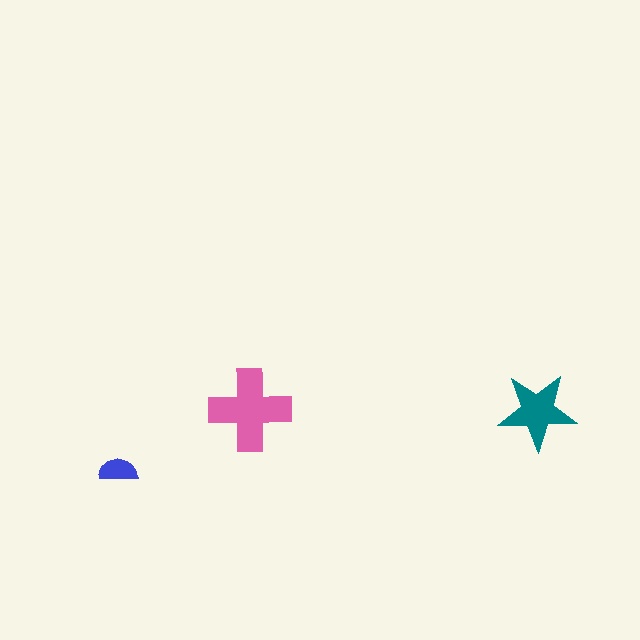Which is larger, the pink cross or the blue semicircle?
The pink cross.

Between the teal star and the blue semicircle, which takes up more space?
The teal star.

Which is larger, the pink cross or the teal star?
The pink cross.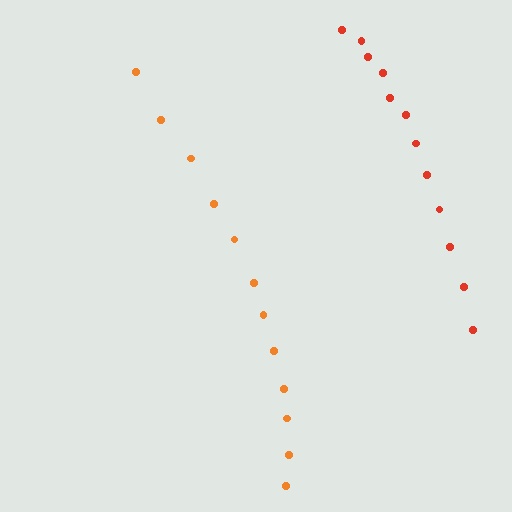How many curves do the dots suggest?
There are 2 distinct paths.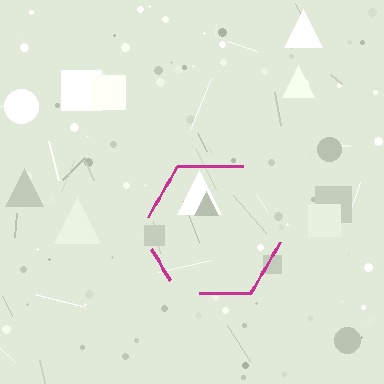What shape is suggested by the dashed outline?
The dashed outline suggests a hexagon.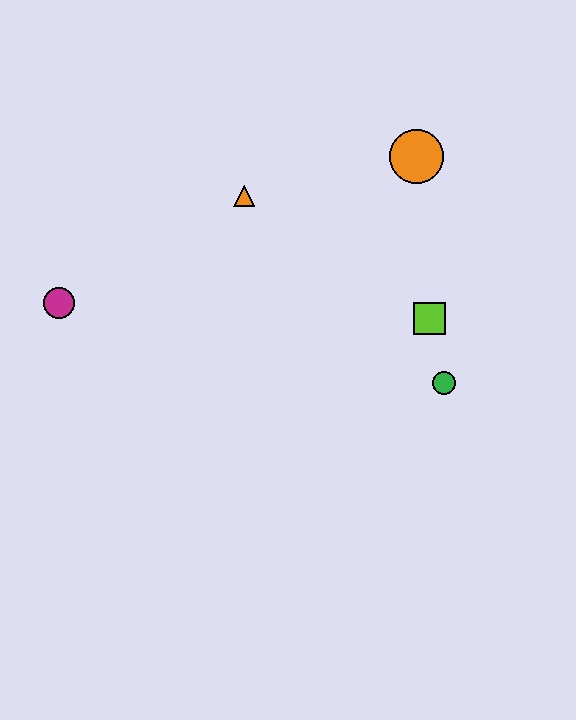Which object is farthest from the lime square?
The magenta circle is farthest from the lime square.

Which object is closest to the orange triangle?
The orange circle is closest to the orange triangle.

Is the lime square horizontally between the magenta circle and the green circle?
Yes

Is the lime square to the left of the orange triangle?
No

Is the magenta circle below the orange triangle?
Yes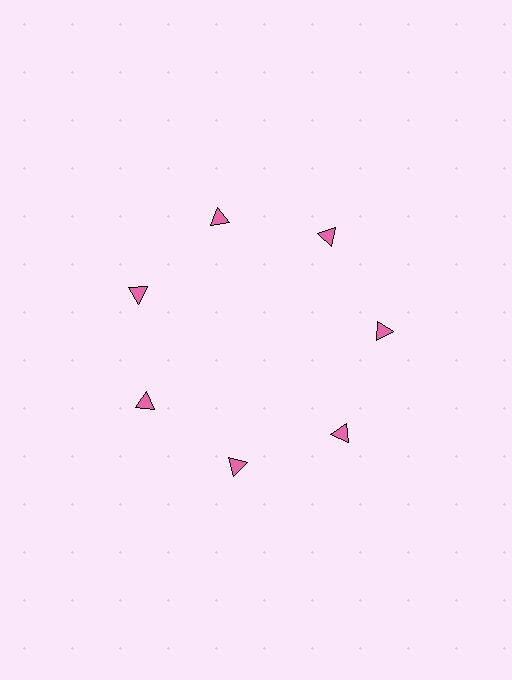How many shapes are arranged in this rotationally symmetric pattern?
There are 7 shapes, arranged in 7 groups of 1.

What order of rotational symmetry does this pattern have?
This pattern has 7-fold rotational symmetry.